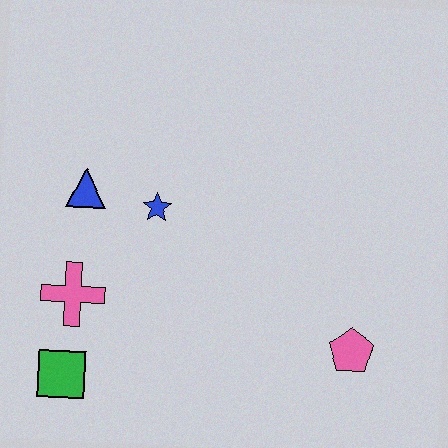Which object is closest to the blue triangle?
The blue star is closest to the blue triangle.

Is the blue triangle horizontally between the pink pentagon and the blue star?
No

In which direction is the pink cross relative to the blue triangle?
The pink cross is below the blue triangle.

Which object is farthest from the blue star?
The pink pentagon is farthest from the blue star.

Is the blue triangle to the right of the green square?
Yes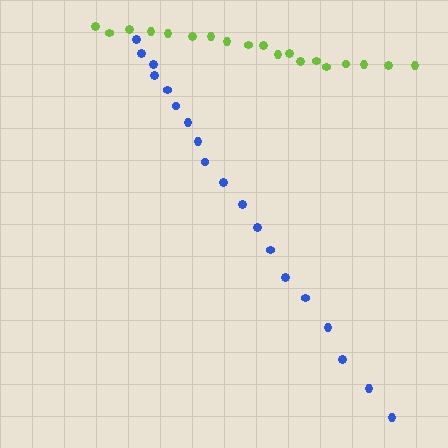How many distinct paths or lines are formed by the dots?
There are 2 distinct paths.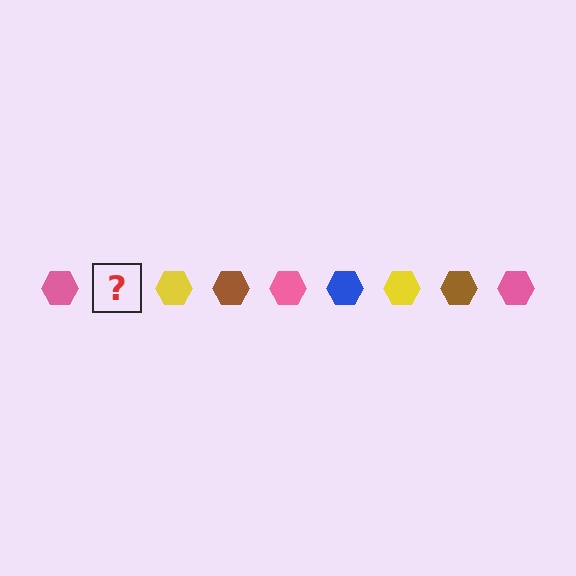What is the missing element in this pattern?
The missing element is a blue hexagon.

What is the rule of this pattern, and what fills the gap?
The rule is that the pattern cycles through pink, blue, yellow, brown hexagons. The gap should be filled with a blue hexagon.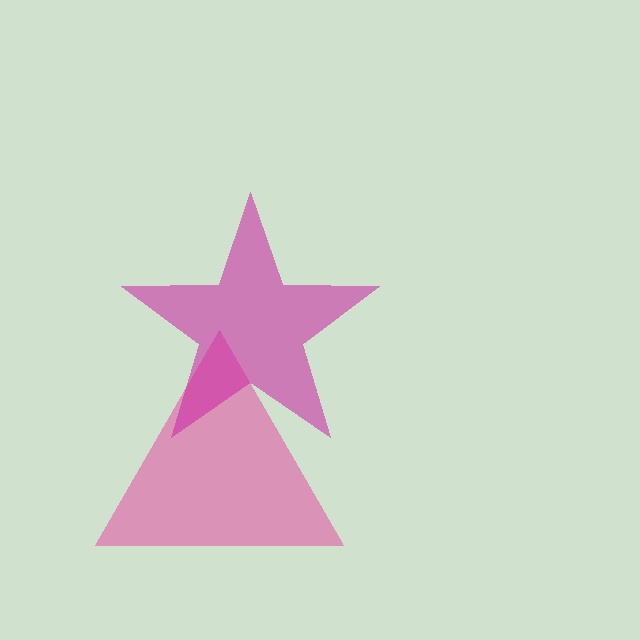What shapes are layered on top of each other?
The layered shapes are: a pink triangle, a magenta star.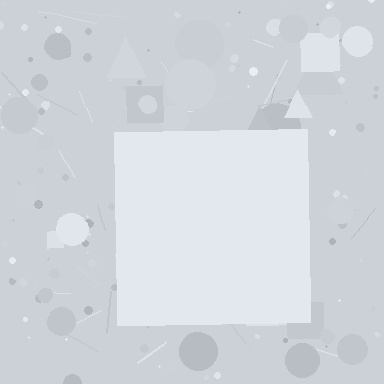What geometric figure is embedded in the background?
A square is embedded in the background.